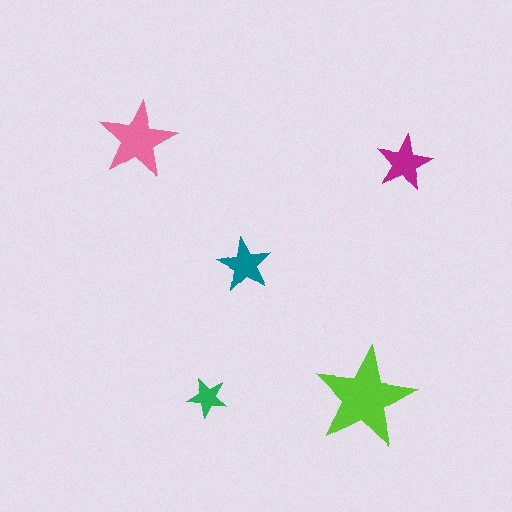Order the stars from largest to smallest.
the lime one, the pink one, the magenta one, the teal one, the green one.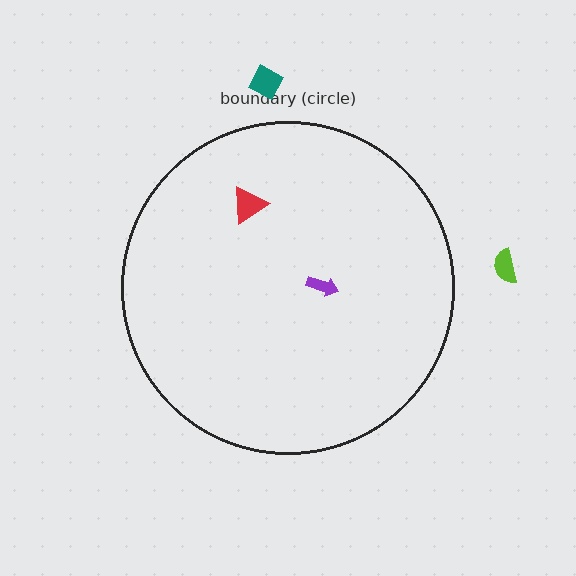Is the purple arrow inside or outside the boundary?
Inside.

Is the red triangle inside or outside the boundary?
Inside.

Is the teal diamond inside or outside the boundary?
Outside.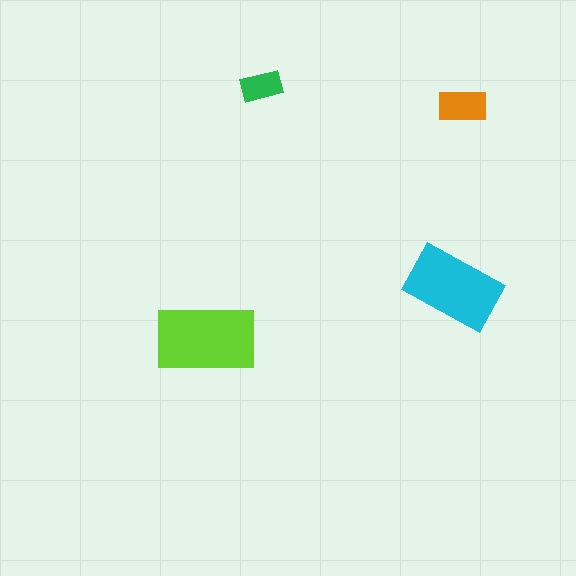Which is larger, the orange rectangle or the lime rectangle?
The lime one.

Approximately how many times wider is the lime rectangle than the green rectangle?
About 2.5 times wider.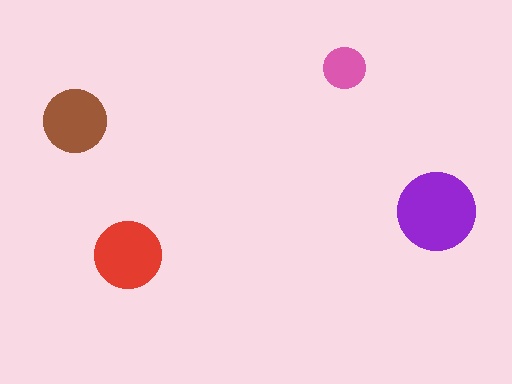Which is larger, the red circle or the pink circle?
The red one.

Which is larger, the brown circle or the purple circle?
The purple one.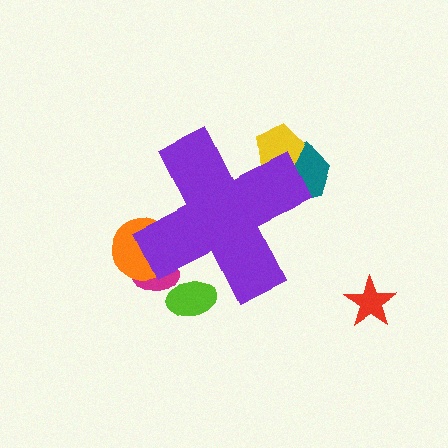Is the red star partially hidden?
No, the red star is fully visible.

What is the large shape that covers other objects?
A purple cross.